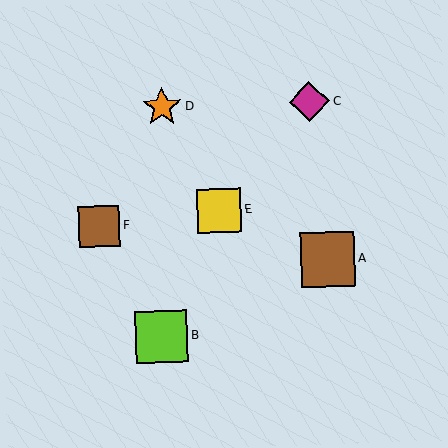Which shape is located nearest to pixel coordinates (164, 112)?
The orange star (labeled D) at (162, 107) is nearest to that location.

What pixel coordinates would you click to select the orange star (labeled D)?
Click at (162, 107) to select the orange star D.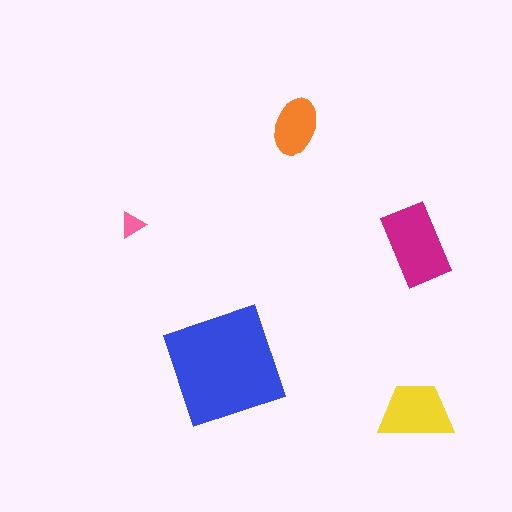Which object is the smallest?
The pink triangle.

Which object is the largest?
The blue square.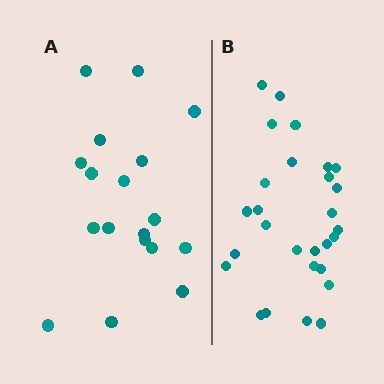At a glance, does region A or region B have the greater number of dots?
Region B (the right region) has more dots.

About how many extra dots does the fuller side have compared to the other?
Region B has roughly 10 or so more dots than region A.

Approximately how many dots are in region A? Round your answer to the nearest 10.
About 20 dots. (The exact count is 18, which rounds to 20.)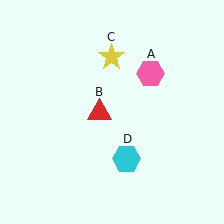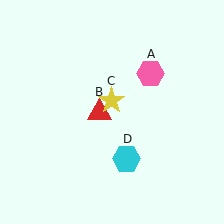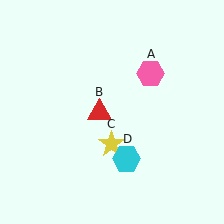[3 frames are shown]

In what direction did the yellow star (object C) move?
The yellow star (object C) moved down.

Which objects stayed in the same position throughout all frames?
Pink hexagon (object A) and red triangle (object B) and cyan hexagon (object D) remained stationary.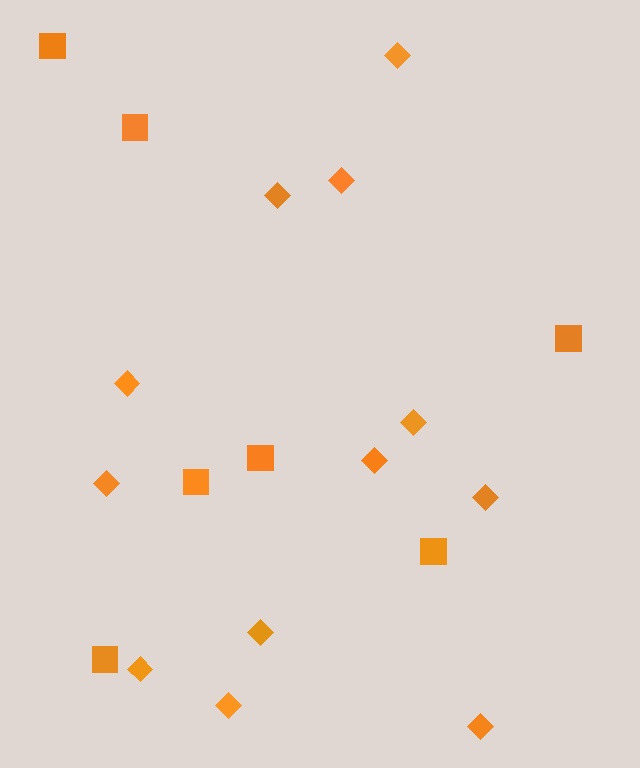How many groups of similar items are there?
There are 2 groups: one group of diamonds (12) and one group of squares (7).